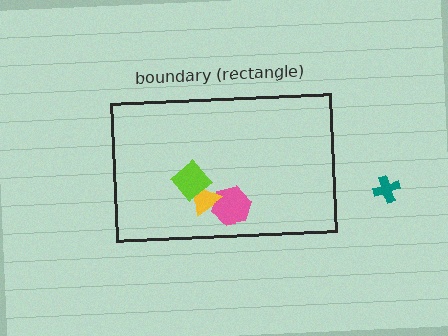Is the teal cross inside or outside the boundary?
Outside.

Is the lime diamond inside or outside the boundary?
Inside.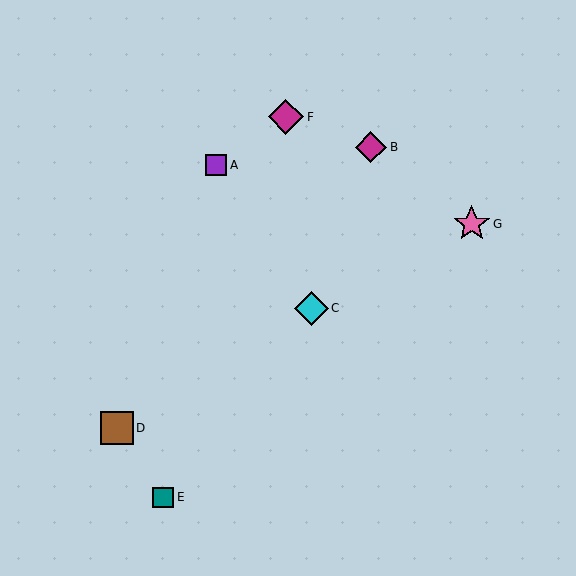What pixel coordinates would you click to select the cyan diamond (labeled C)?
Click at (311, 308) to select the cyan diamond C.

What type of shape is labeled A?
Shape A is a purple square.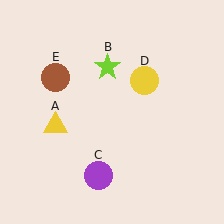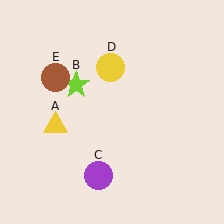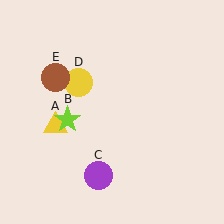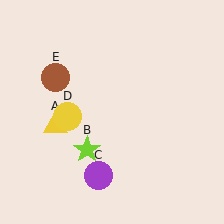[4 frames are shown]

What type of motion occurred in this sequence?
The lime star (object B), yellow circle (object D) rotated counterclockwise around the center of the scene.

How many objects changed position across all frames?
2 objects changed position: lime star (object B), yellow circle (object D).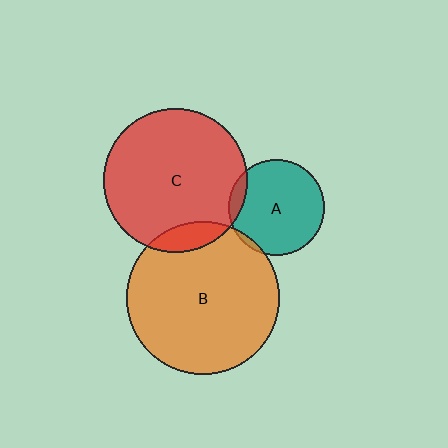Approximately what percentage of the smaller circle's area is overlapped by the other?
Approximately 5%.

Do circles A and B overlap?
Yes.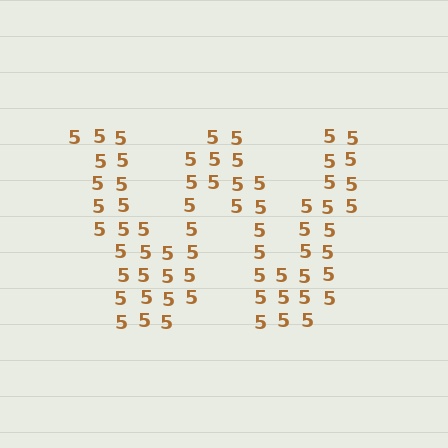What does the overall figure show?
The overall figure shows the letter W.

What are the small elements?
The small elements are digit 5's.